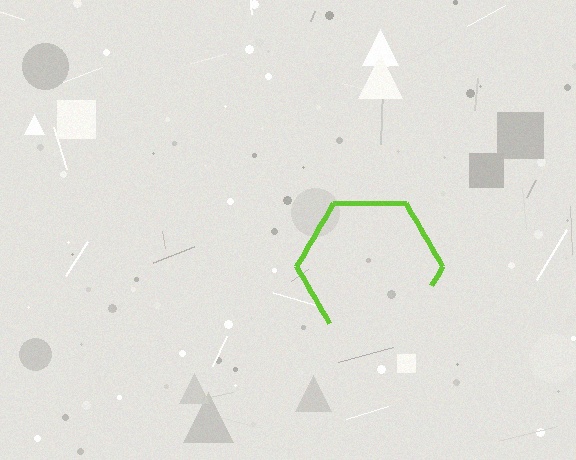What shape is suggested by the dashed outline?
The dashed outline suggests a hexagon.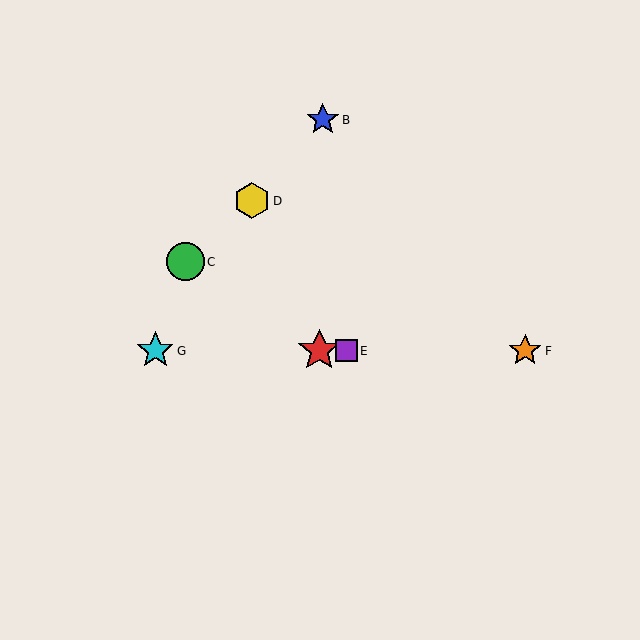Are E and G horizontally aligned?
Yes, both are at y≈351.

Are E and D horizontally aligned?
No, E is at y≈351 and D is at y≈201.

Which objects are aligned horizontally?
Objects A, E, F, G are aligned horizontally.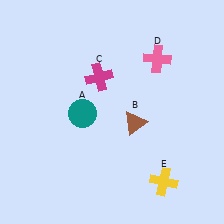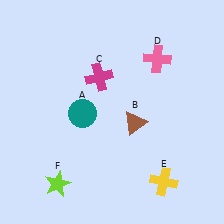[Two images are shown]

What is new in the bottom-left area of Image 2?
A lime star (F) was added in the bottom-left area of Image 2.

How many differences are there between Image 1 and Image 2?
There is 1 difference between the two images.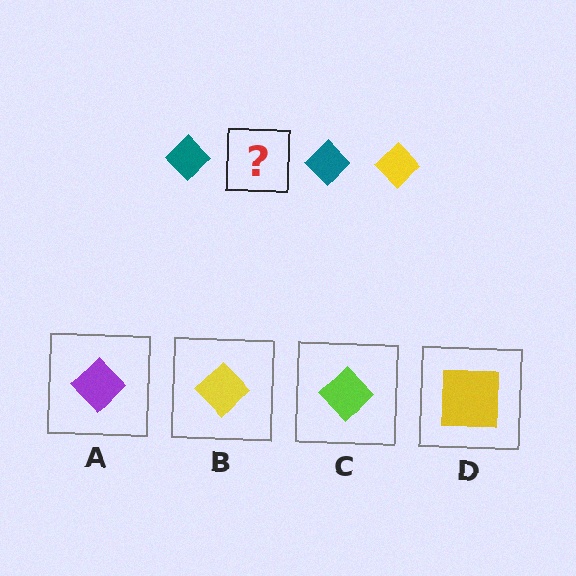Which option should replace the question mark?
Option B.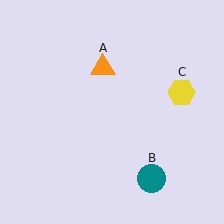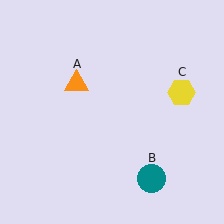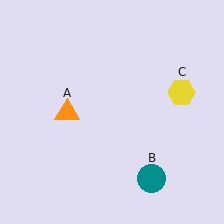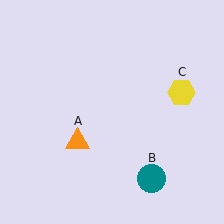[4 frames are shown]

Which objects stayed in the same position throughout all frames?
Teal circle (object B) and yellow hexagon (object C) remained stationary.